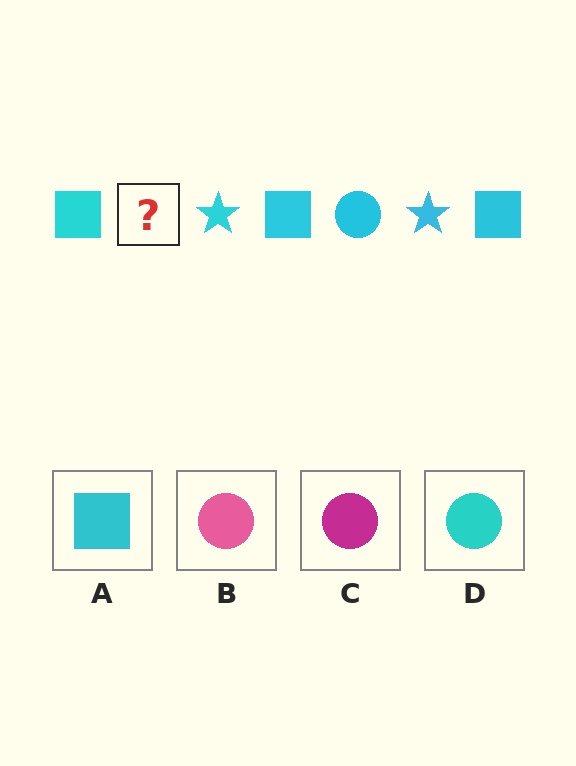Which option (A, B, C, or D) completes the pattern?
D.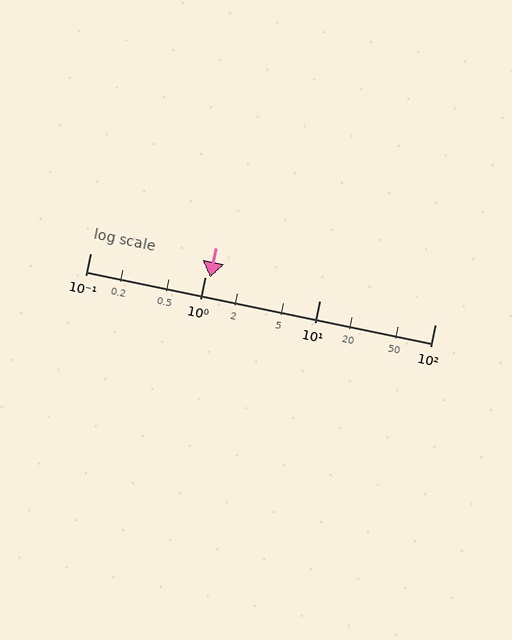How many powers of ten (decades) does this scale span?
The scale spans 3 decades, from 0.1 to 100.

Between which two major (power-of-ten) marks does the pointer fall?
The pointer is between 1 and 10.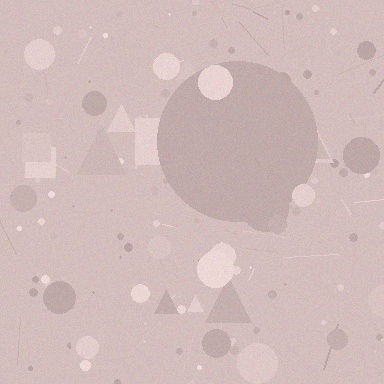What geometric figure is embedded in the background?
A circle is embedded in the background.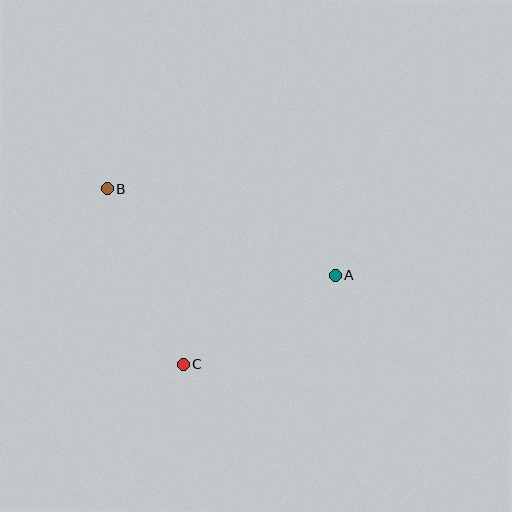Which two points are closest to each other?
Points A and C are closest to each other.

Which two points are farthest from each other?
Points A and B are farthest from each other.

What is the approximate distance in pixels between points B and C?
The distance between B and C is approximately 191 pixels.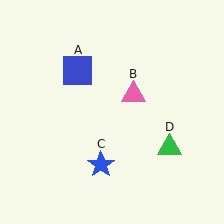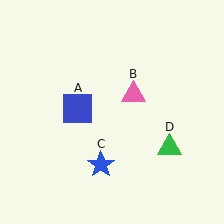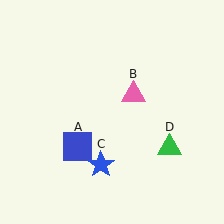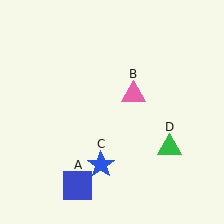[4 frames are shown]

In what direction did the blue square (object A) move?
The blue square (object A) moved down.